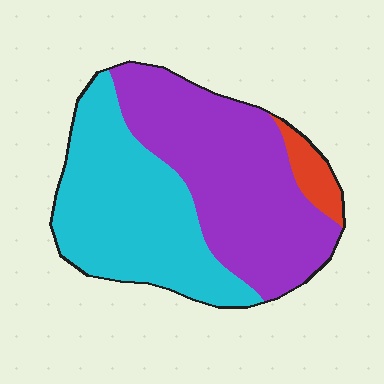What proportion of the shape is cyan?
Cyan covers around 45% of the shape.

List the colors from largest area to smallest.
From largest to smallest: purple, cyan, red.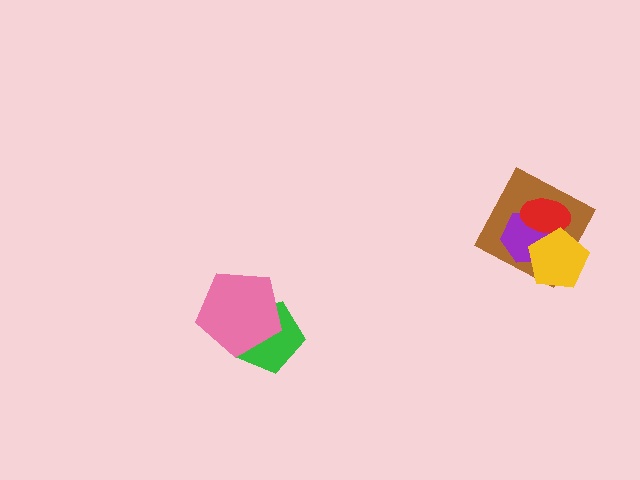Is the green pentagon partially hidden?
Yes, it is partially covered by another shape.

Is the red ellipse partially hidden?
Yes, it is partially covered by another shape.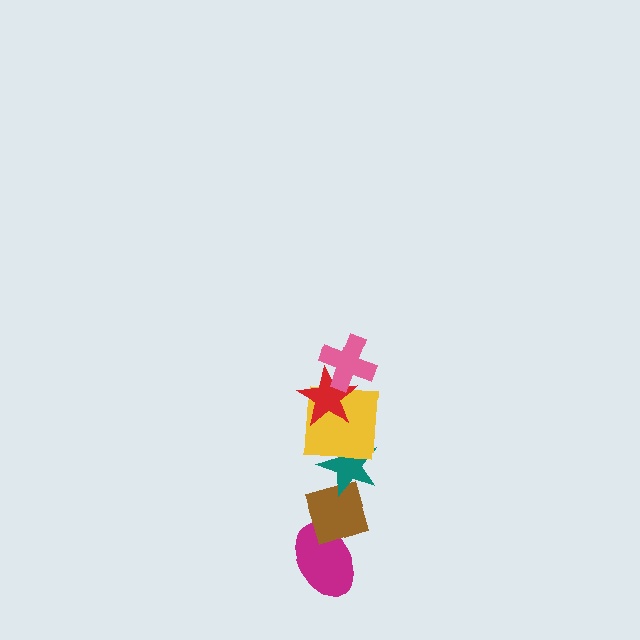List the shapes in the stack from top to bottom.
From top to bottom: the pink cross, the red star, the yellow square, the teal star, the brown diamond, the magenta ellipse.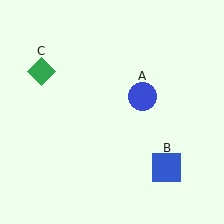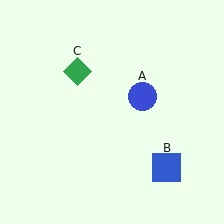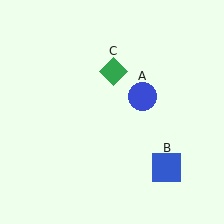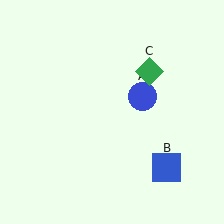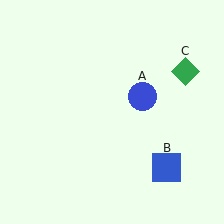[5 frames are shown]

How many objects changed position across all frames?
1 object changed position: green diamond (object C).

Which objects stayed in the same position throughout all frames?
Blue circle (object A) and blue square (object B) remained stationary.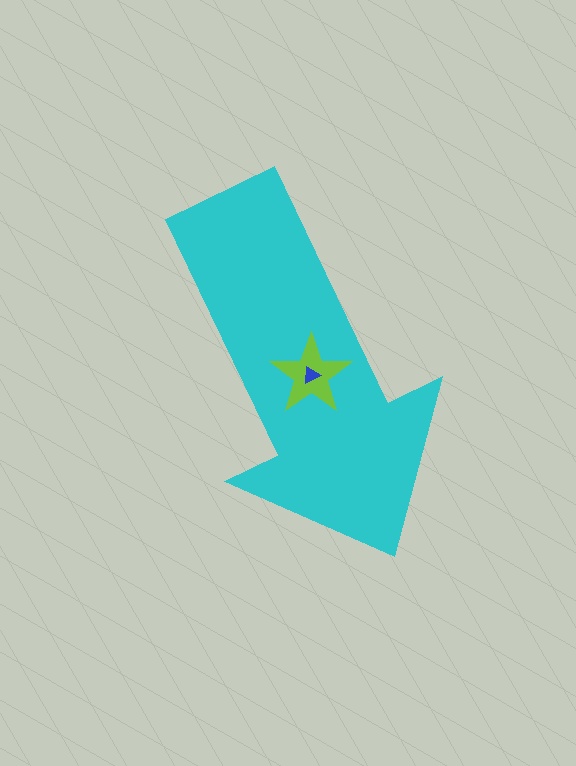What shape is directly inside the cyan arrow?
The lime star.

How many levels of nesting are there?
3.